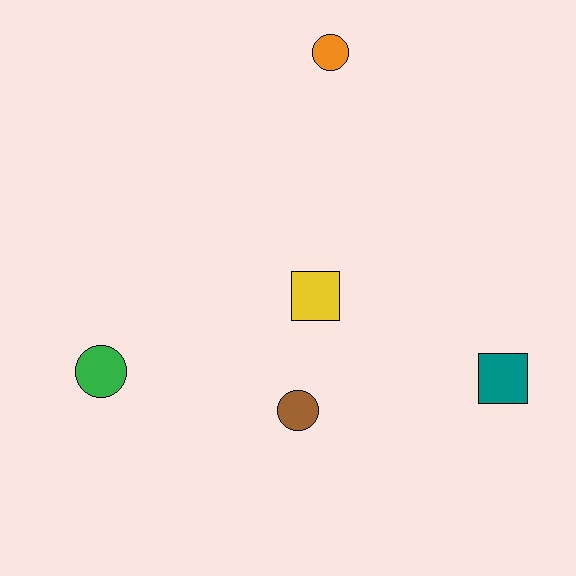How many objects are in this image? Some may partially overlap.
There are 5 objects.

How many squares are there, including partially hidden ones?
There are 2 squares.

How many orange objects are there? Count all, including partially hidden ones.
There is 1 orange object.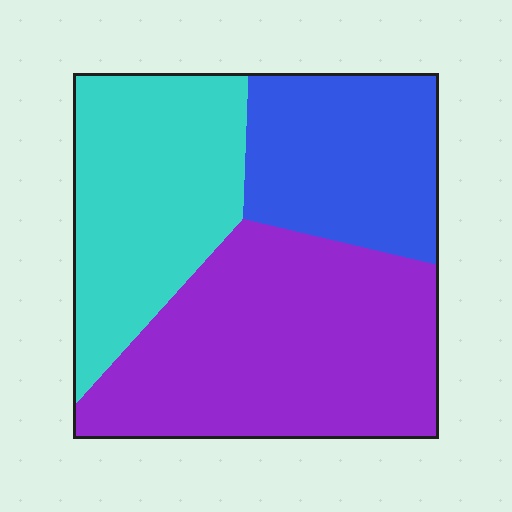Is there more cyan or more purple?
Purple.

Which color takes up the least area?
Blue, at roughly 25%.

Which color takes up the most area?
Purple, at roughly 45%.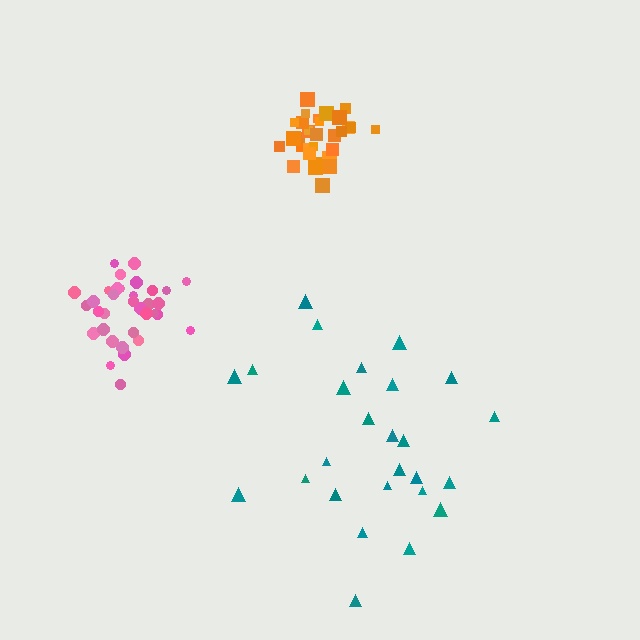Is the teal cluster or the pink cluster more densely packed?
Pink.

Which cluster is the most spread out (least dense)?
Teal.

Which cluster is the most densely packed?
Orange.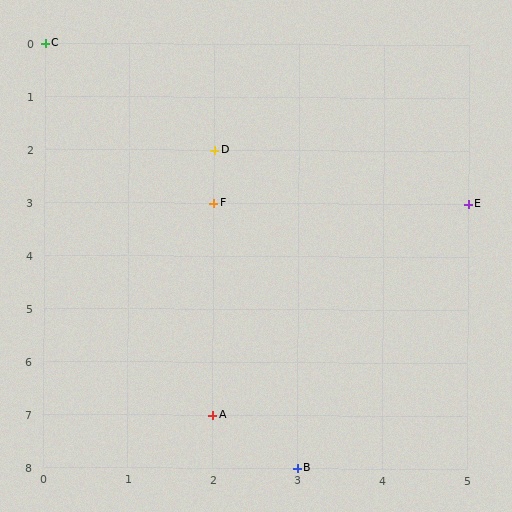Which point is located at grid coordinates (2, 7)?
Point A is at (2, 7).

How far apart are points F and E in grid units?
Points F and E are 3 columns apart.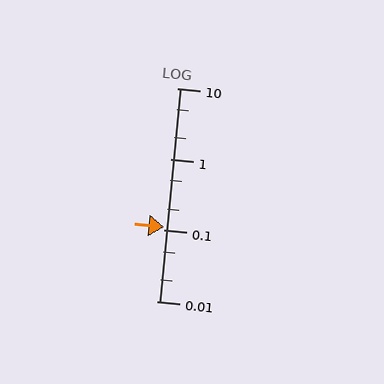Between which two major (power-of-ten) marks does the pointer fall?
The pointer is between 0.1 and 1.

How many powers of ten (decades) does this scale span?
The scale spans 3 decades, from 0.01 to 10.